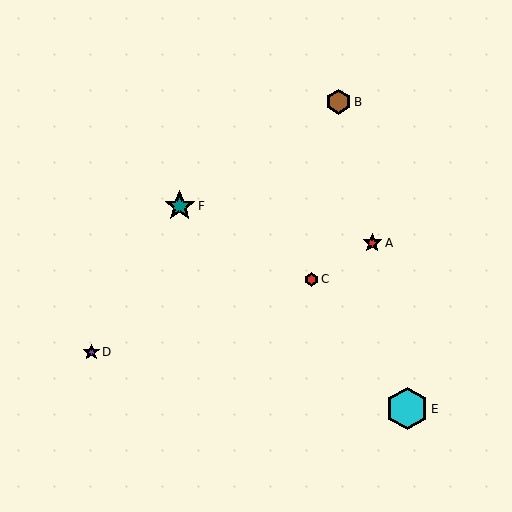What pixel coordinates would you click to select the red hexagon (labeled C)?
Click at (311, 279) to select the red hexagon C.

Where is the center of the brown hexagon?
The center of the brown hexagon is at (339, 102).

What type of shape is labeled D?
Shape D is a purple star.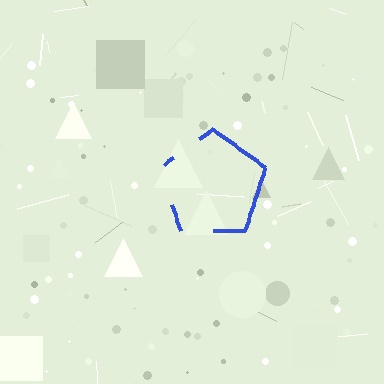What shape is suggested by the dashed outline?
The dashed outline suggests a pentagon.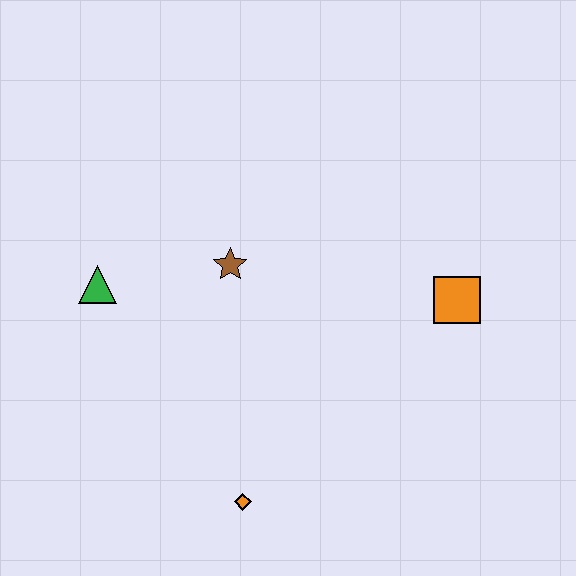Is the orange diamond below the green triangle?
Yes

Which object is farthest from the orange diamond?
The orange square is farthest from the orange diamond.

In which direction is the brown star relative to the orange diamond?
The brown star is above the orange diamond.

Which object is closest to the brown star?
The green triangle is closest to the brown star.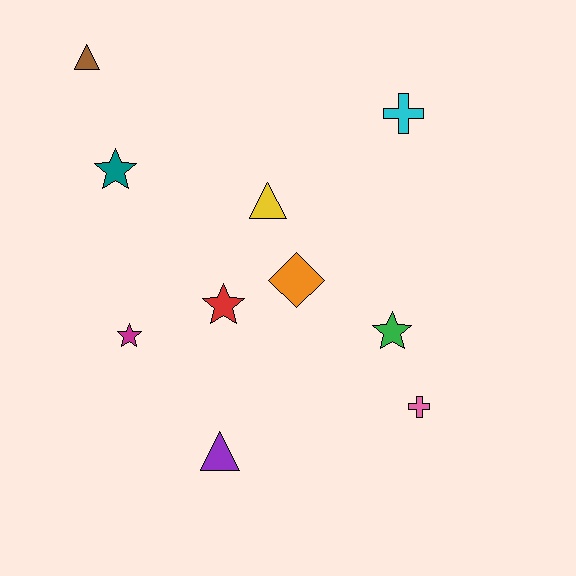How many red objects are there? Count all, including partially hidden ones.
There is 1 red object.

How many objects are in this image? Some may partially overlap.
There are 10 objects.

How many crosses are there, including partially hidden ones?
There are 2 crosses.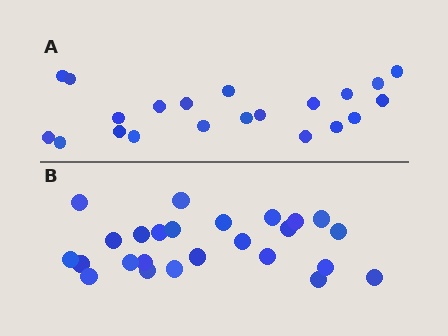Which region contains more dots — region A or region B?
Region B (the bottom region) has more dots.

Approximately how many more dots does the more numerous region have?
Region B has about 4 more dots than region A.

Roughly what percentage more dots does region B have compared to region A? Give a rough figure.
About 20% more.